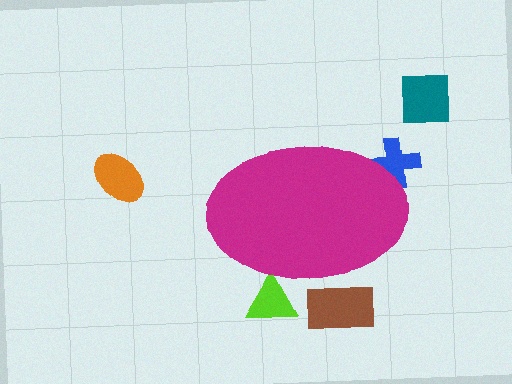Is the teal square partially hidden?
No, the teal square is fully visible.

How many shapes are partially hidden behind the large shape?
3 shapes are partially hidden.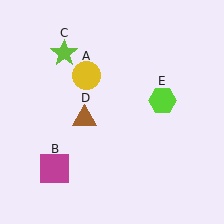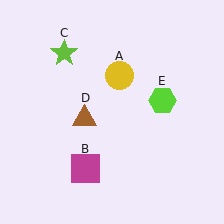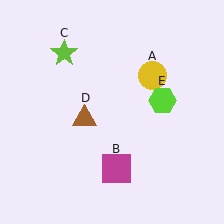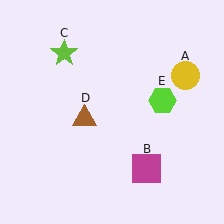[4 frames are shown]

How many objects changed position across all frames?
2 objects changed position: yellow circle (object A), magenta square (object B).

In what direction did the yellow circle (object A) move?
The yellow circle (object A) moved right.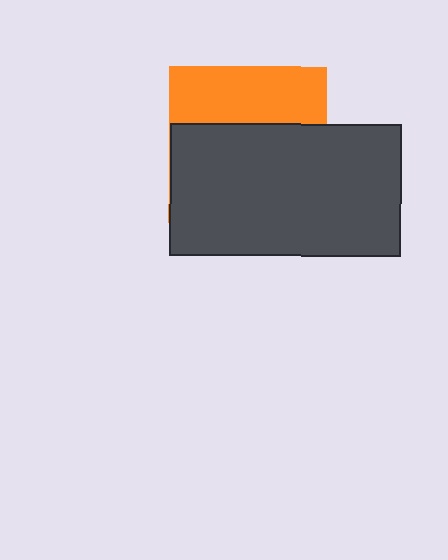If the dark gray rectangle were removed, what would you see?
You would see the complete orange square.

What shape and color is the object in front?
The object in front is a dark gray rectangle.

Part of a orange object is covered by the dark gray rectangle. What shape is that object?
It is a square.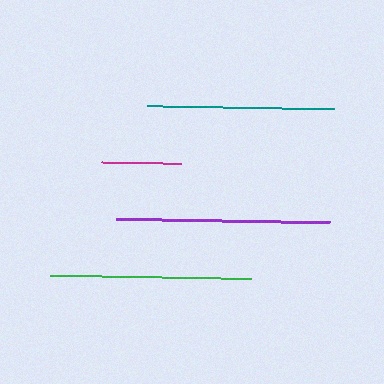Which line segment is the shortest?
The magenta line is the shortest at approximately 80 pixels.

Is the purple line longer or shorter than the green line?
The purple line is longer than the green line.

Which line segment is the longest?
The purple line is the longest at approximately 214 pixels.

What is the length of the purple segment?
The purple segment is approximately 214 pixels long.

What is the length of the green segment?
The green segment is approximately 201 pixels long.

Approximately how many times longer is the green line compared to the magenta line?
The green line is approximately 2.5 times the length of the magenta line.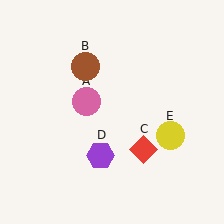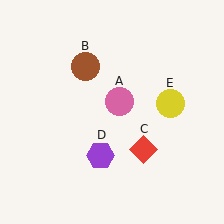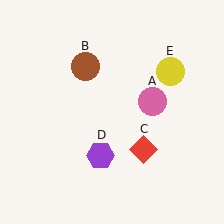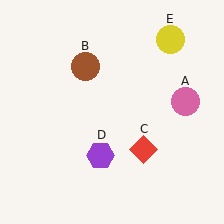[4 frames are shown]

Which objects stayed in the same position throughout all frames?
Brown circle (object B) and red diamond (object C) and purple hexagon (object D) remained stationary.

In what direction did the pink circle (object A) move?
The pink circle (object A) moved right.